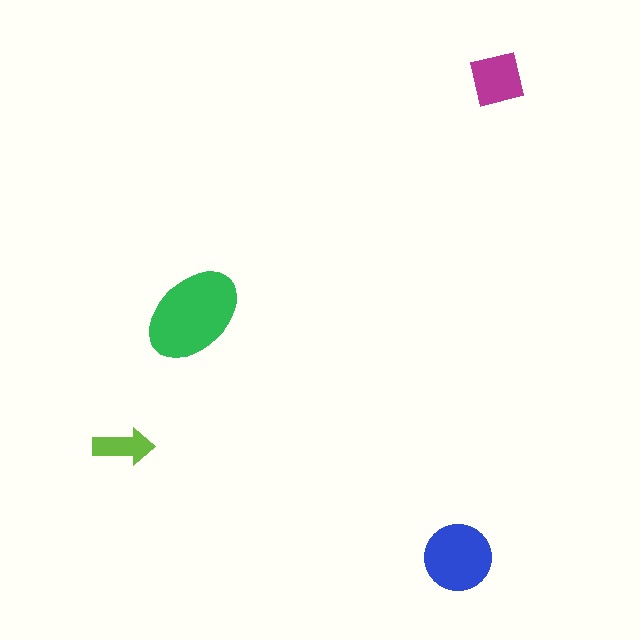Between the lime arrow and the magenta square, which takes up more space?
The magenta square.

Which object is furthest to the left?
The lime arrow is leftmost.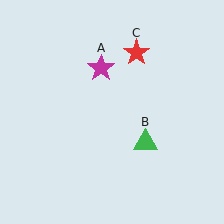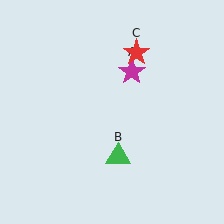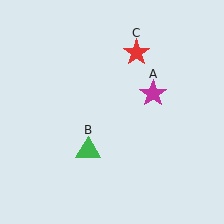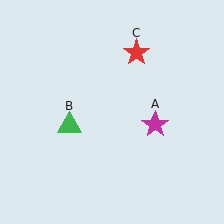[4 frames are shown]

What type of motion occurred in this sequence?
The magenta star (object A), green triangle (object B) rotated clockwise around the center of the scene.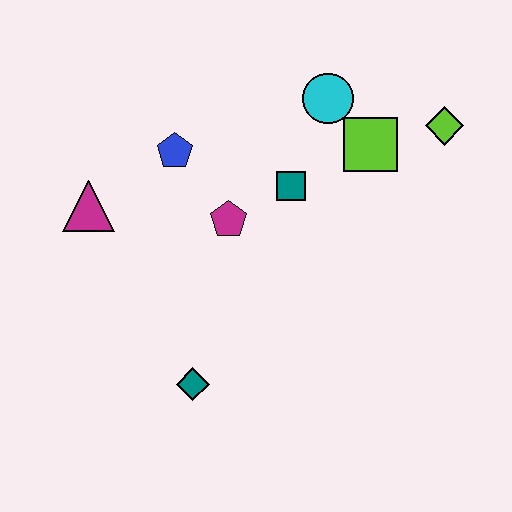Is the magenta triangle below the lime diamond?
Yes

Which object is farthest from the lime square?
The teal diamond is farthest from the lime square.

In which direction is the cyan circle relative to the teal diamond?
The cyan circle is above the teal diamond.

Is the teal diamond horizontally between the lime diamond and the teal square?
No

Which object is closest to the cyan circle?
The lime square is closest to the cyan circle.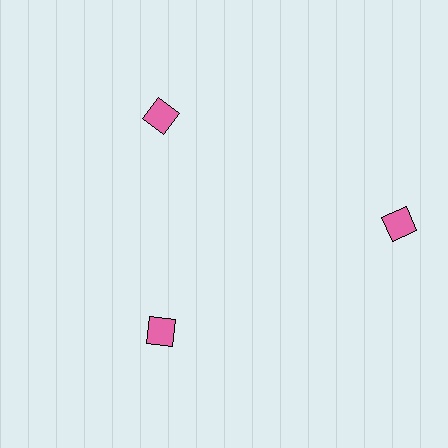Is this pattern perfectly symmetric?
No. The 3 pink diamonds are arranged in a ring, but one element near the 3 o'clock position is pushed outward from the center, breaking the 3-fold rotational symmetry.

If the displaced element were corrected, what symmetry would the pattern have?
It would have 3-fold rotational symmetry — the pattern would map onto itself every 120 degrees.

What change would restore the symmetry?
The symmetry would be restored by moving it inward, back onto the ring so that all 3 diamonds sit at equal angles and equal distance from the center.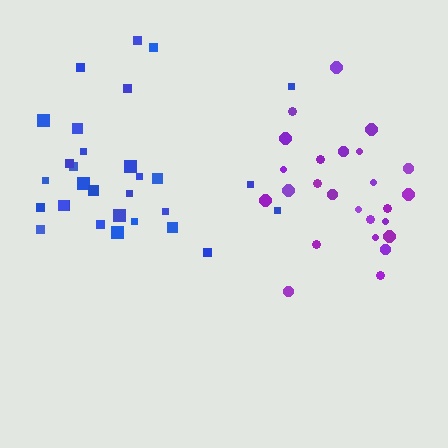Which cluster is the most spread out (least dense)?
Blue.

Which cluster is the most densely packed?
Purple.